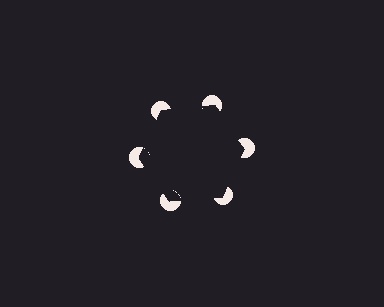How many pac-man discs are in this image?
There are 6 — one at each vertex of the illusory hexagon.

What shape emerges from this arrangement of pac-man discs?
An illusory hexagon — its edges are inferred from the aligned wedge cuts in the pac-man discs, not physically drawn.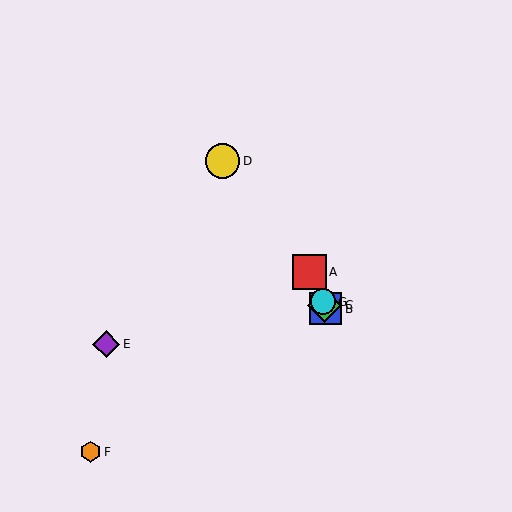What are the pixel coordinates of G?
Object G is at (323, 302).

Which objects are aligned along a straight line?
Objects A, B, C, G are aligned along a straight line.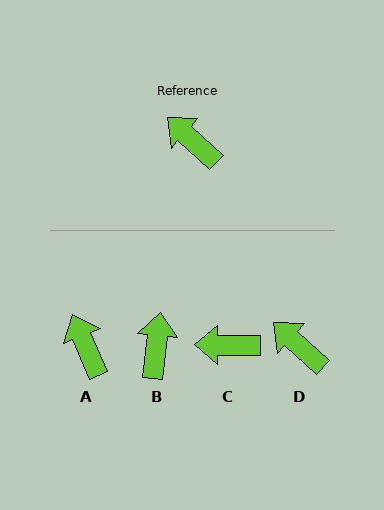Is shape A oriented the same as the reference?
No, it is off by about 25 degrees.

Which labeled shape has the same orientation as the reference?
D.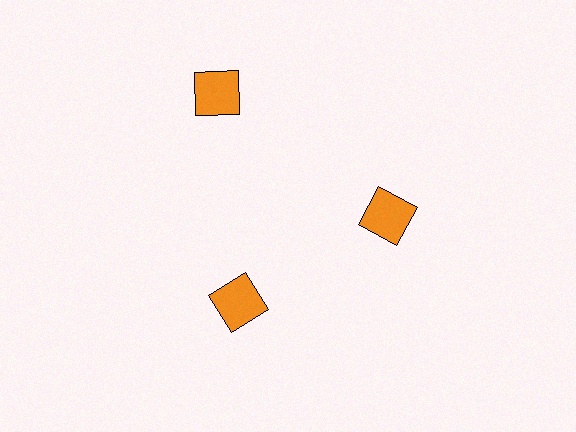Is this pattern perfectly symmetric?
No. The 3 orange squares are arranged in a ring, but one element near the 11 o'clock position is pushed outward from the center, breaking the 3-fold rotational symmetry.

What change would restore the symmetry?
The symmetry would be restored by moving it inward, back onto the ring so that all 3 squares sit at equal angles and equal distance from the center.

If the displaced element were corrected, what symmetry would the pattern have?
It would have 3-fold rotational symmetry — the pattern would map onto itself every 120 degrees.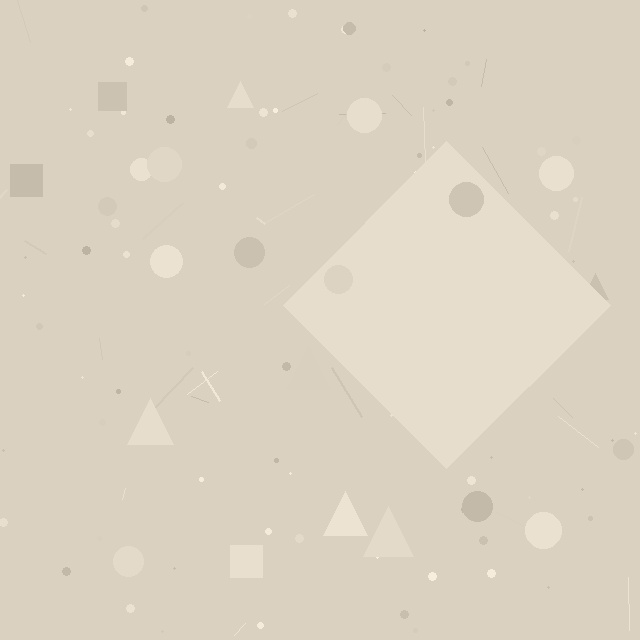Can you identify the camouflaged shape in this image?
The camouflaged shape is a diamond.